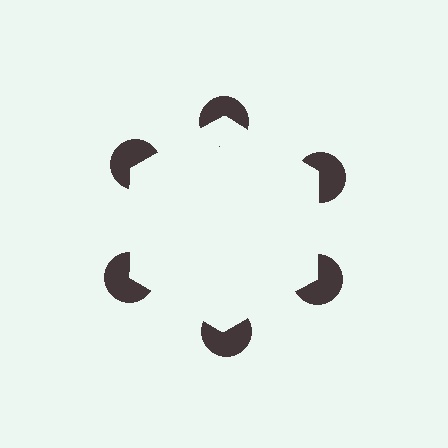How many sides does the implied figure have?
6 sides.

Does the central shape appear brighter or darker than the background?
It typically appears slightly brighter than the background, even though no actual brightness change is drawn.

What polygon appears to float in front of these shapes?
An illusory hexagon — its edges are inferred from the aligned wedge cuts in the pac-man discs, not physically drawn.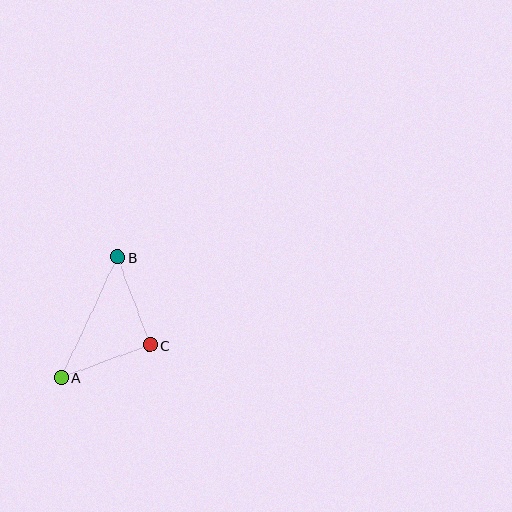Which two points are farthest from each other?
Points A and B are farthest from each other.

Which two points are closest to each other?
Points B and C are closest to each other.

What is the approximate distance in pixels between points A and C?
The distance between A and C is approximately 95 pixels.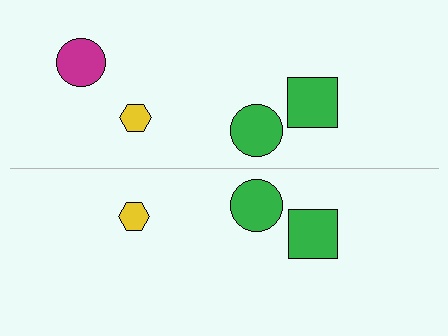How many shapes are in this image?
There are 7 shapes in this image.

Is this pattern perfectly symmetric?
No, the pattern is not perfectly symmetric. A magenta circle is missing from the bottom side.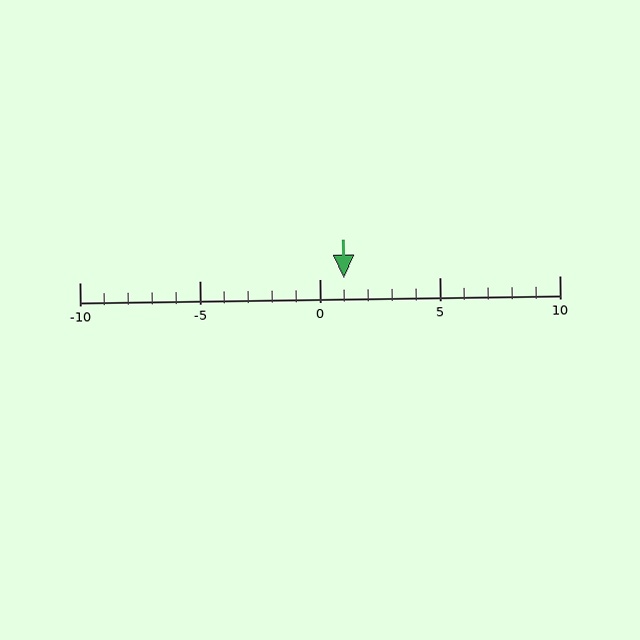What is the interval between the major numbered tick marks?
The major tick marks are spaced 5 units apart.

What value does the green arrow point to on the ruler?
The green arrow points to approximately 1.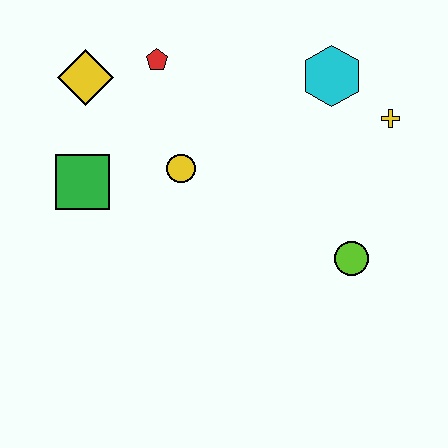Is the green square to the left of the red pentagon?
Yes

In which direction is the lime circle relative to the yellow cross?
The lime circle is below the yellow cross.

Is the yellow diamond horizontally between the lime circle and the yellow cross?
No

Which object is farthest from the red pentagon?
The lime circle is farthest from the red pentagon.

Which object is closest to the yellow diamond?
The red pentagon is closest to the yellow diamond.